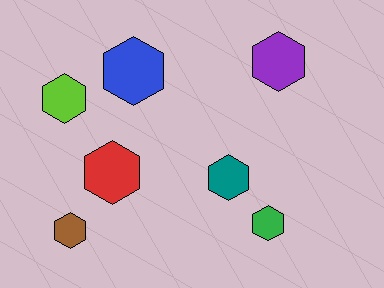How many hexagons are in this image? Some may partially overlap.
There are 7 hexagons.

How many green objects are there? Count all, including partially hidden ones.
There is 1 green object.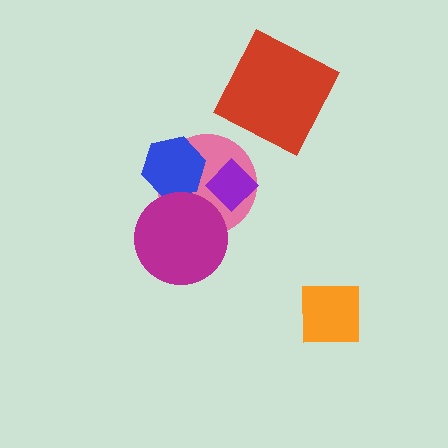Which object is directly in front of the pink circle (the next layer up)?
The purple diamond is directly in front of the pink circle.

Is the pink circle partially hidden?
Yes, it is partially covered by another shape.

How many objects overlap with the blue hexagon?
1 object overlaps with the blue hexagon.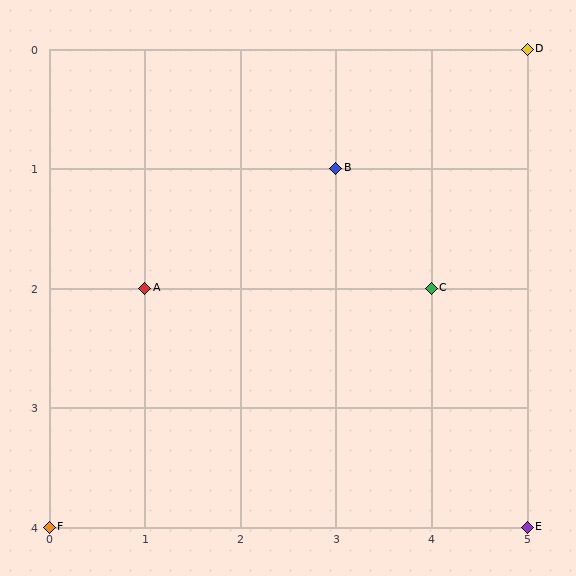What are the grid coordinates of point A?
Point A is at grid coordinates (1, 2).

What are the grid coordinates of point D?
Point D is at grid coordinates (5, 0).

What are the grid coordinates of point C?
Point C is at grid coordinates (4, 2).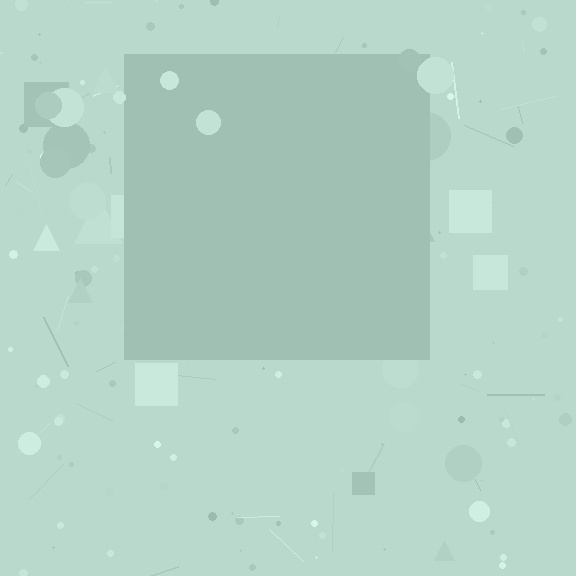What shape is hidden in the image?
A square is hidden in the image.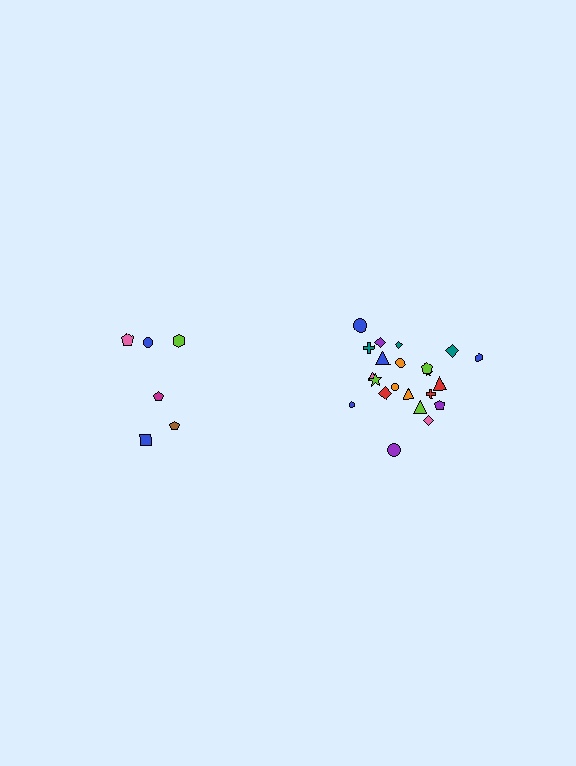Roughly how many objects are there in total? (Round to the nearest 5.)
Roughly 30 objects in total.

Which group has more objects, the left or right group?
The right group.